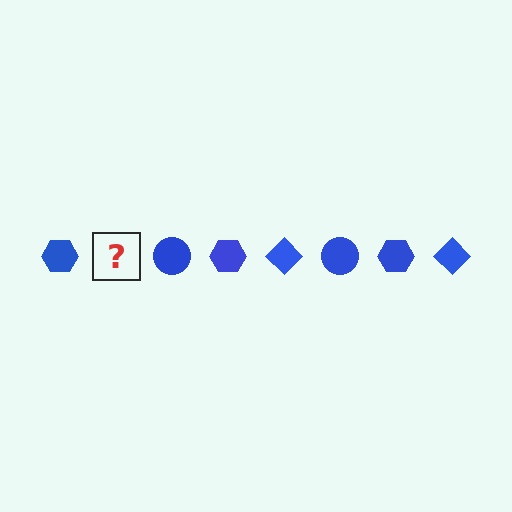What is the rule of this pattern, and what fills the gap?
The rule is that the pattern cycles through hexagon, diamond, circle shapes in blue. The gap should be filled with a blue diamond.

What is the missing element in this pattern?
The missing element is a blue diamond.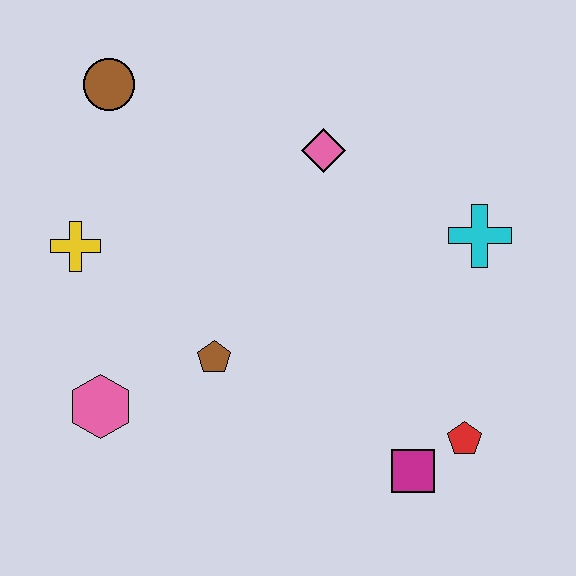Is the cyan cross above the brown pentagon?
Yes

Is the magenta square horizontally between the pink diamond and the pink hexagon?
No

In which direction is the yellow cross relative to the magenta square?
The yellow cross is to the left of the magenta square.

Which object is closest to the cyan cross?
The pink diamond is closest to the cyan cross.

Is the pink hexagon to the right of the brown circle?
No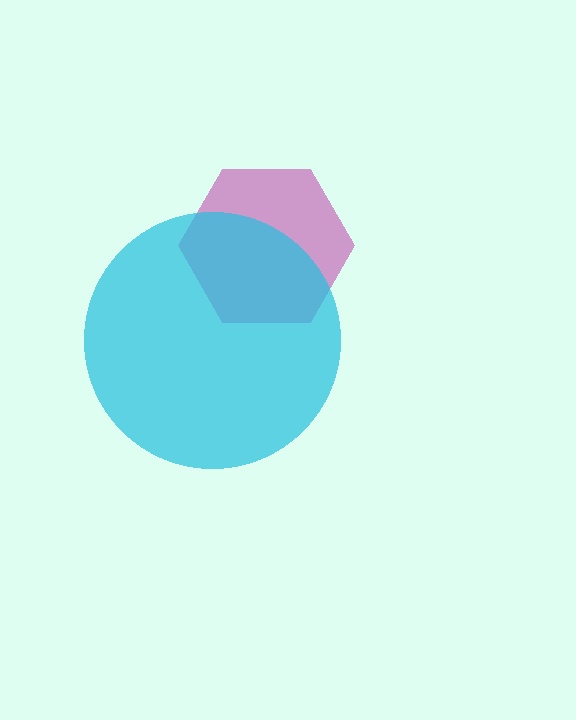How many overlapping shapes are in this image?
There are 2 overlapping shapes in the image.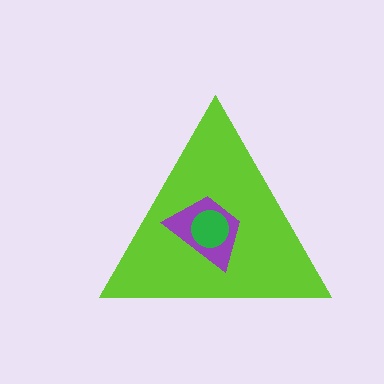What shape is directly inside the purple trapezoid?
The green circle.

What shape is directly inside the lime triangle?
The purple trapezoid.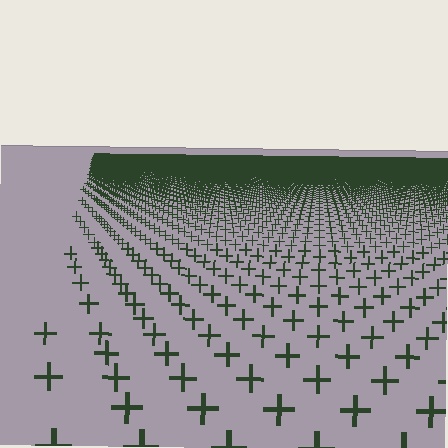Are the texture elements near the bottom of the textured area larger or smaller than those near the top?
Larger. Near the bottom, elements are closer to the viewer and appear at a bigger on-screen size.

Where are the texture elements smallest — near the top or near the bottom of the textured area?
Near the top.